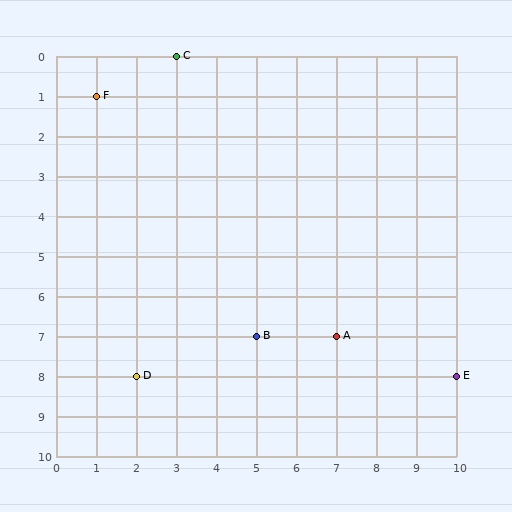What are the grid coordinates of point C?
Point C is at grid coordinates (3, 0).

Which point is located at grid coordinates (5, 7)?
Point B is at (5, 7).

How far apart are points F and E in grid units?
Points F and E are 9 columns and 7 rows apart (about 11.4 grid units diagonally).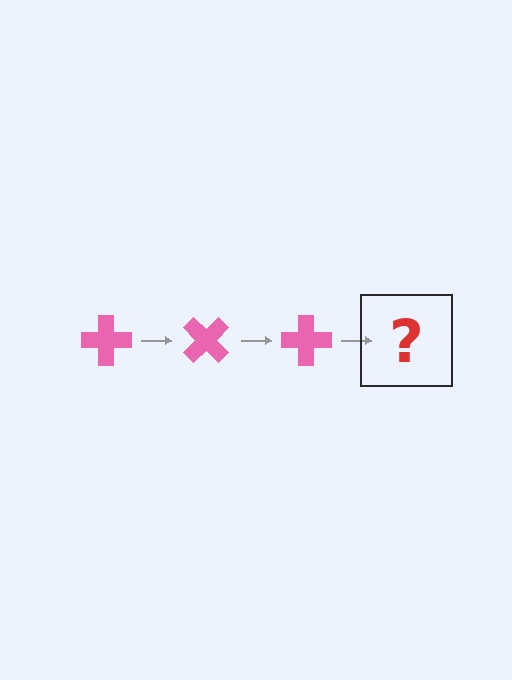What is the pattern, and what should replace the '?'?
The pattern is that the cross rotates 45 degrees each step. The '?' should be a pink cross rotated 135 degrees.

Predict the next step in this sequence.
The next step is a pink cross rotated 135 degrees.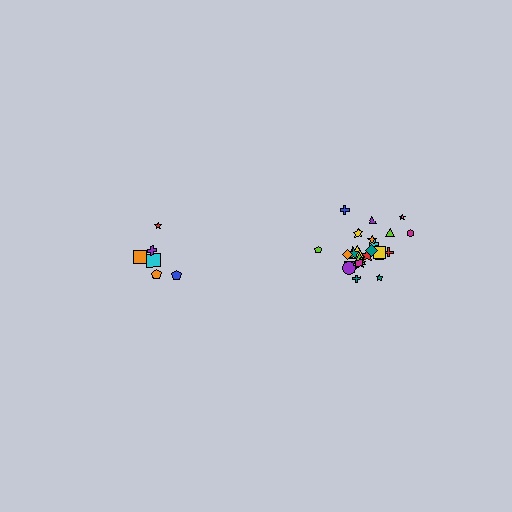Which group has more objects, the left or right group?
The right group.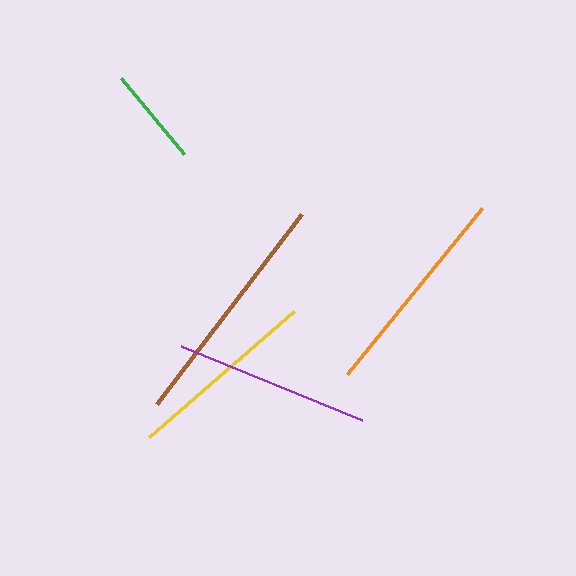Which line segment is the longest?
The brown line is the longest at approximately 240 pixels.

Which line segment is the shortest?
The green line is the shortest at approximately 99 pixels.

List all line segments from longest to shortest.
From longest to shortest: brown, orange, purple, yellow, green.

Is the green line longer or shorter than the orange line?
The orange line is longer than the green line.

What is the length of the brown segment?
The brown segment is approximately 240 pixels long.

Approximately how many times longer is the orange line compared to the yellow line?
The orange line is approximately 1.1 times the length of the yellow line.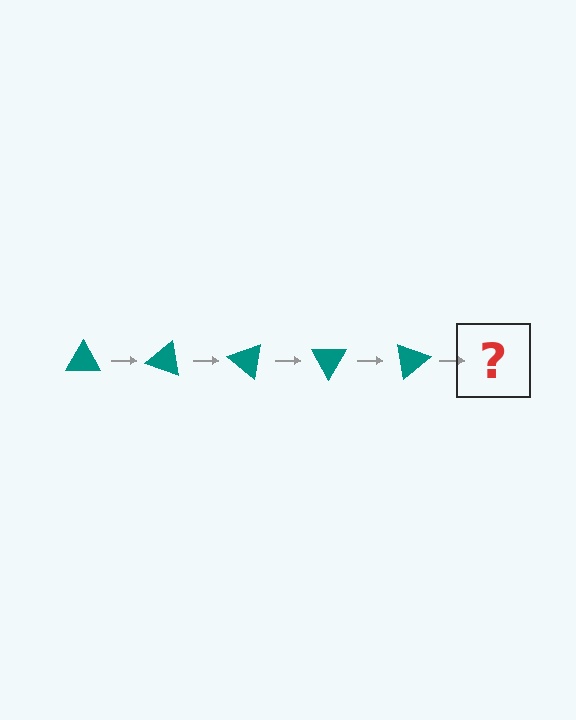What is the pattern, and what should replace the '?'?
The pattern is that the triangle rotates 20 degrees each step. The '?' should be a teal triangle rotated 100 degrees.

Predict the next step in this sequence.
The next step is a teal triangle rotated 100 degrees.